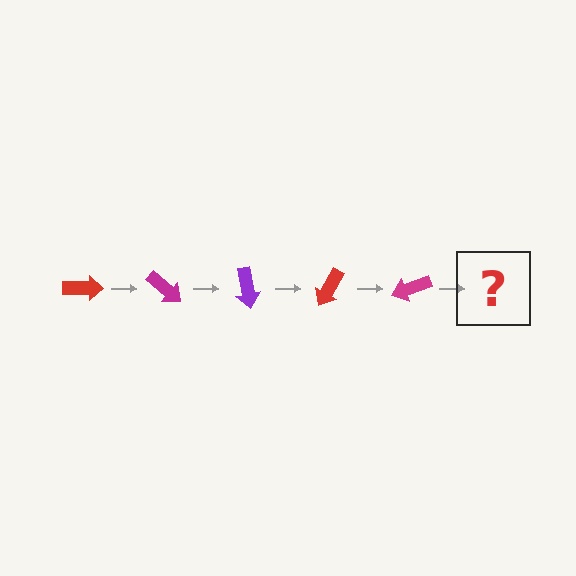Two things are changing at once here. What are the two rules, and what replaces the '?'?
The two rules are that it rotates 40 degrees each step and the color cycles through red, magenta, and purple. The '?' should be a purple arrow, rotated 200 degrees from the start.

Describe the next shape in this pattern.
It should be a purple arrow, rotated 200 degrees from the start.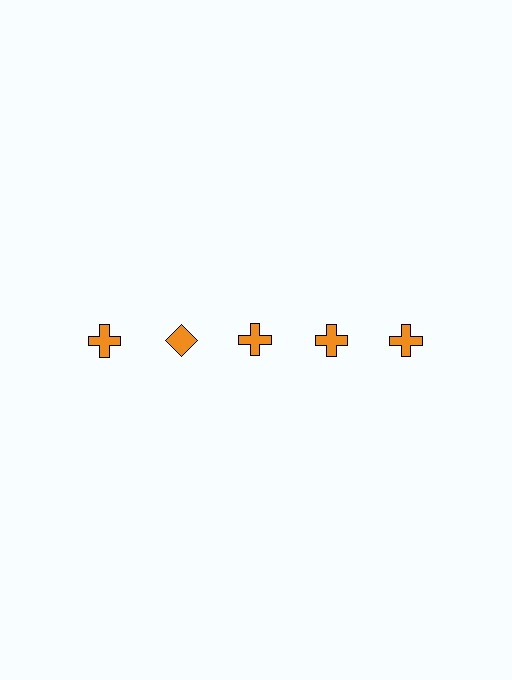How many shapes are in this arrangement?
There are 5 shapes arranged in a grid pattern.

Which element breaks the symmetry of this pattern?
The orange diamond in the top row, second from left column breaks the symmetry. All other shapes are orange crosses.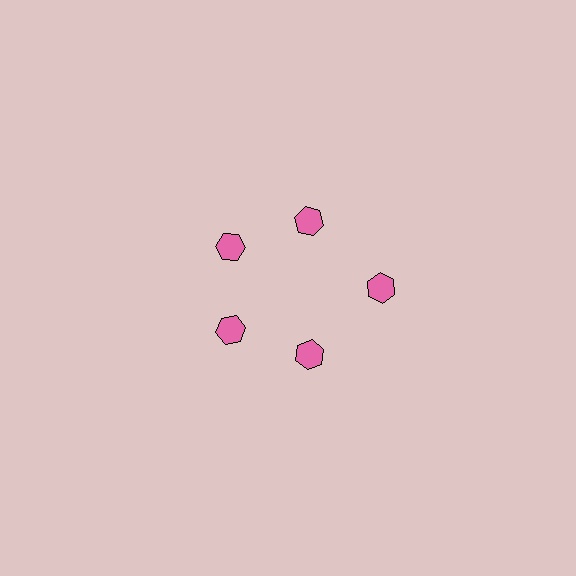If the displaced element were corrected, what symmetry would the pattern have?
It would have 5-fold rotational symmetry — the pattern would map onto itself every 72 degrees.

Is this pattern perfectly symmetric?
No. The 5 pink hexagons are arranged in a ring, but one element near the 3 o'clock position is pushed outward from the center, breaking the 5-fold rotational symmetry.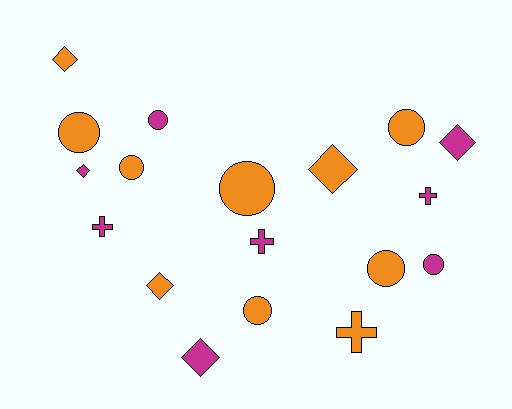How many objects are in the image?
There are 18 objects.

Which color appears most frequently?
Orange, with 10 objects.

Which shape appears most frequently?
Circle, with 8 objects.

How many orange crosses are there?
There is 1 orange cross.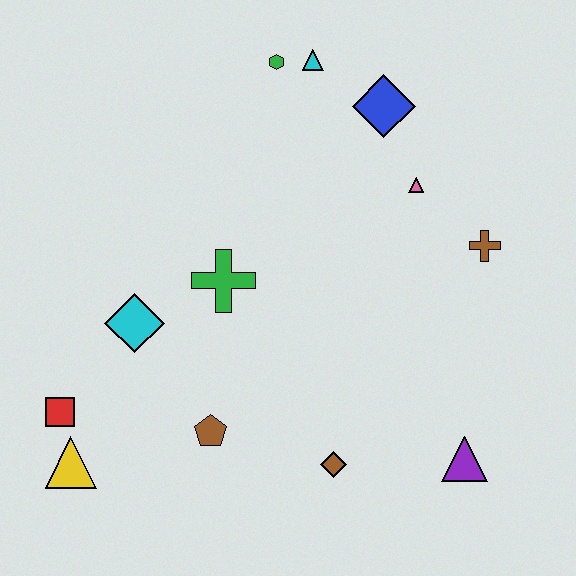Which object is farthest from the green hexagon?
The yellow triangle is farthest from the green hexagon.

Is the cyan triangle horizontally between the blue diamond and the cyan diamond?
Yes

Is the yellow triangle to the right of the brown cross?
No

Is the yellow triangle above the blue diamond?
No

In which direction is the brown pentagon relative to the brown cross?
The brown pentagon is to the left of the brown cross.